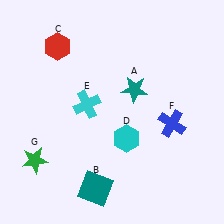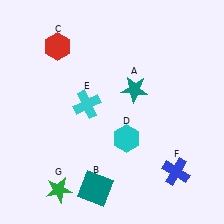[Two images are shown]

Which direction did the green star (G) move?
The green star (G) moved down.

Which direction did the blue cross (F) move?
The blue cross (F) moved down.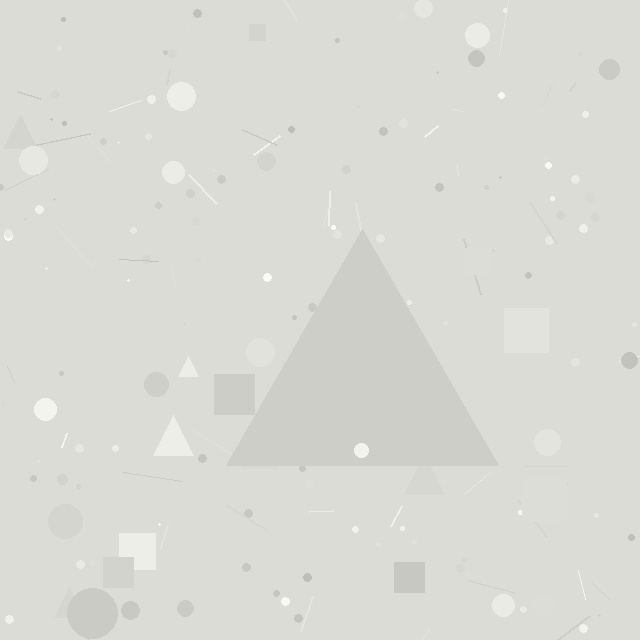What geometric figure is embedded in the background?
A triangle is embedded in the background.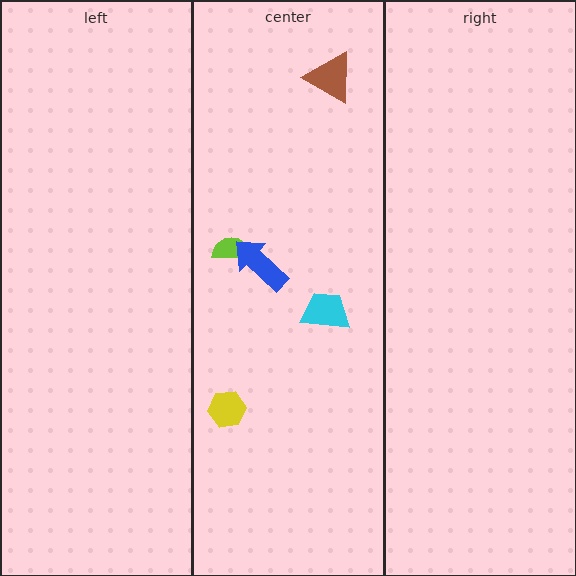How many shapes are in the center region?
5.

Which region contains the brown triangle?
The center region.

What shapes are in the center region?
The brown triangle, the lime semicircle, the blue arrow, the cyan trapezoid, the yellow hexagon.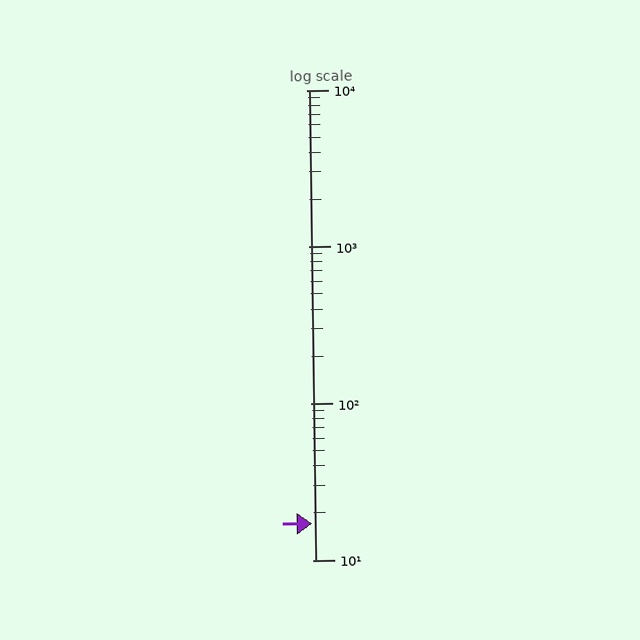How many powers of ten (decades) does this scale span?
The scale spans 3 decades, from 10 to 10000.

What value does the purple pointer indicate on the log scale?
The pointer indicates approximately 17.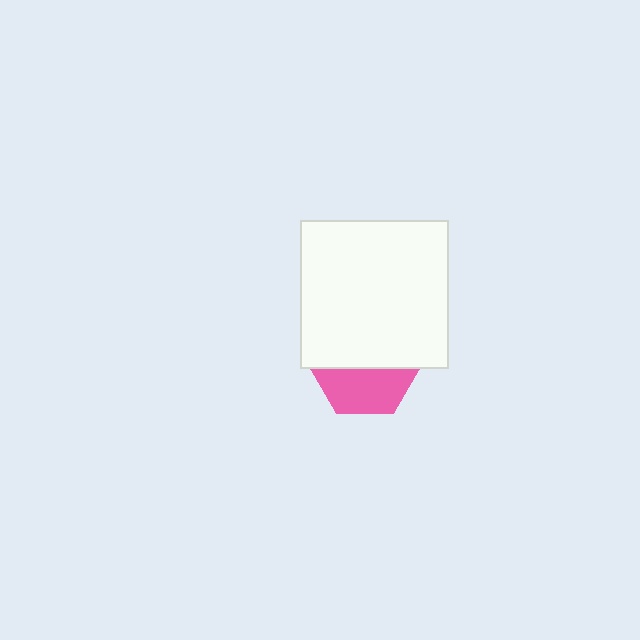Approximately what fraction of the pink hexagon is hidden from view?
Roughly 58% of the pink hexagon is hidden behind the white square.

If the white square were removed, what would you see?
You would see the complete pink hexagon.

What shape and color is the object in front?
The object in front is a white square.